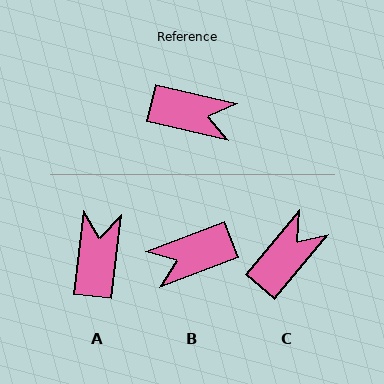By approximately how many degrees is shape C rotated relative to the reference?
Approximately 64 degrees counter-clockwise.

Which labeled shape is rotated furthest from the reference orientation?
B, about 146 degrees away.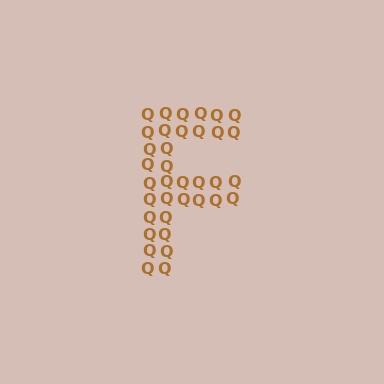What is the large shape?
The large shape is the letter F.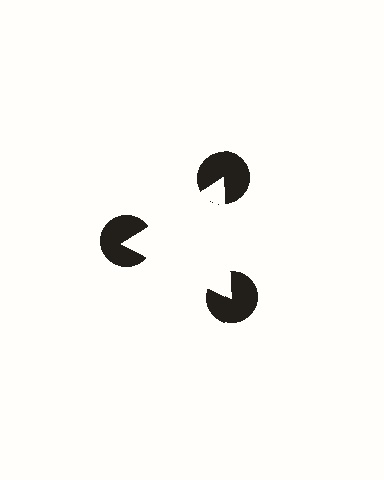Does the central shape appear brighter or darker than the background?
It typically appears slightly brighter than the background, even though no actual brightness change is drawn.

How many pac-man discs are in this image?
There are 3 — one at each vertex of the illusory triangle.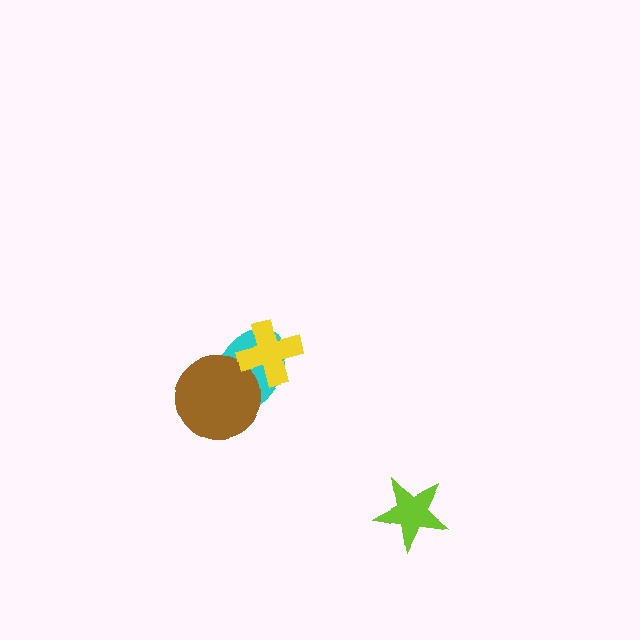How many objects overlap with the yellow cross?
1 object overlaps with the yellow cross.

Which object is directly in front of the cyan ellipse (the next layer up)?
The brown circle is directly in front of the cyan ellipse.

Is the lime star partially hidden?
No, no other shape covers it.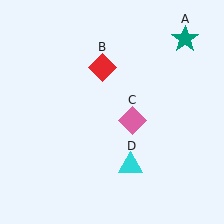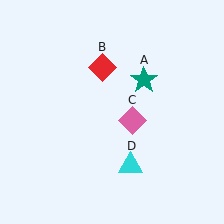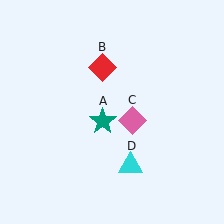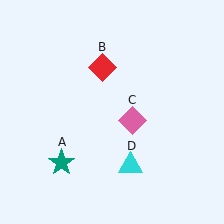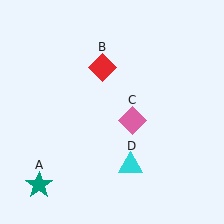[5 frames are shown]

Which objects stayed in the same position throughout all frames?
Red diamond (object B) and pink diamond (object C) and cyan triangle (object D) remained stationary.